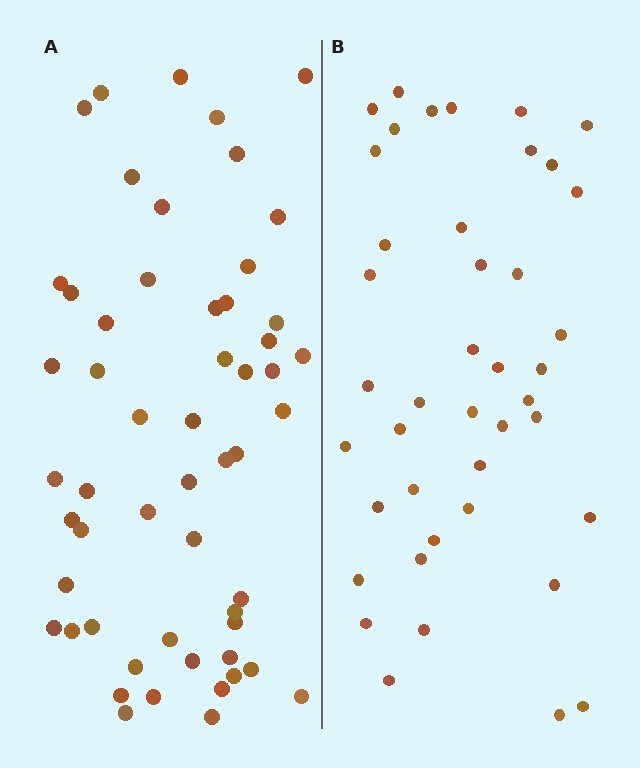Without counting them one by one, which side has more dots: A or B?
Region A (the left region) has more dots.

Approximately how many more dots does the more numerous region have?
Region A has approximately 15 more dots than region B.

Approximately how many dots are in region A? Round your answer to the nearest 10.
About 60 dots. (The exact count is 55, which rounds to 60.)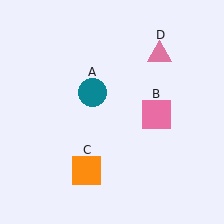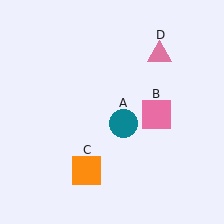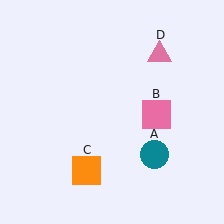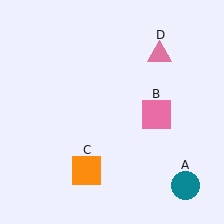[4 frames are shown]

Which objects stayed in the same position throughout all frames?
Pink square (object B) and orange square (object C) and pink triangle (object D) remained stationary.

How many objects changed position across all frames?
1 object changed position: teal circle (object A).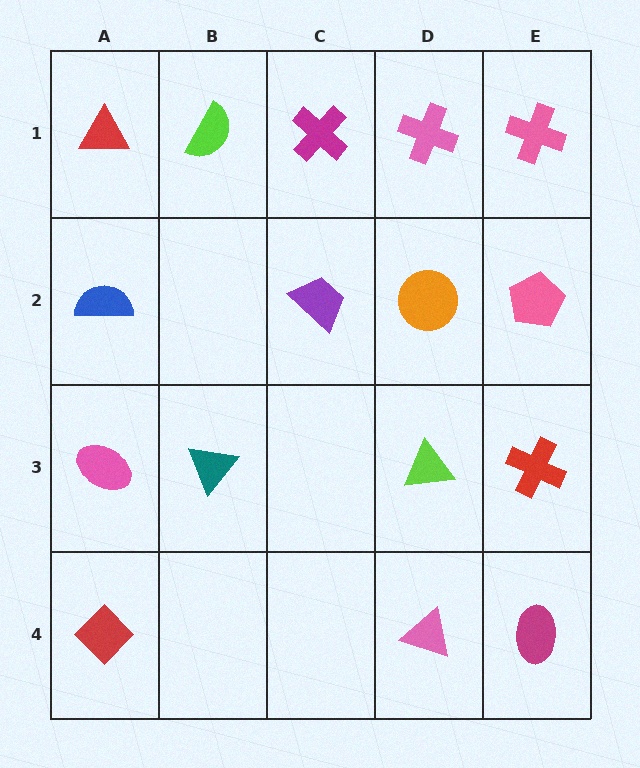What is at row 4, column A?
A red diamond.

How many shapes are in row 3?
4 shapes.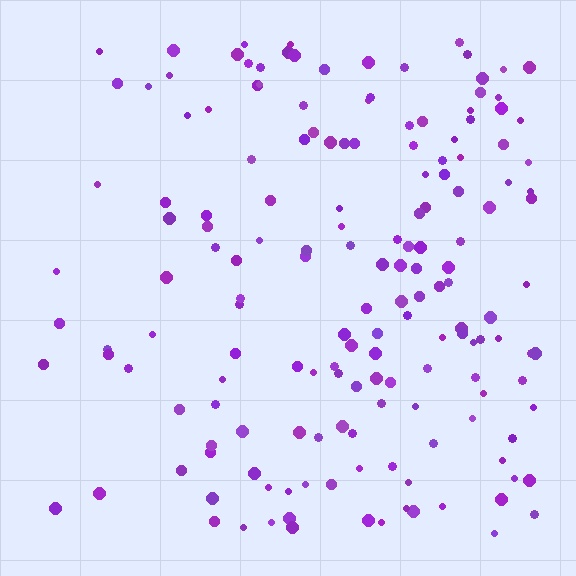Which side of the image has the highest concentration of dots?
The right.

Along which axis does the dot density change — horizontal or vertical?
Horizontal.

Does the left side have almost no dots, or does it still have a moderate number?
Still a moderate number, just noticeably fewer than the right.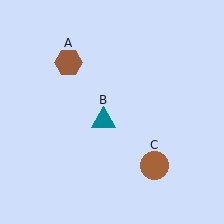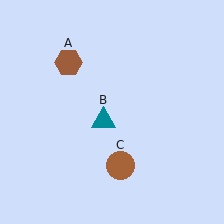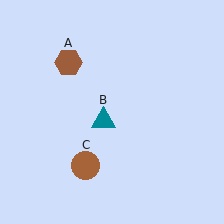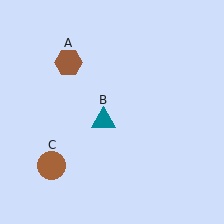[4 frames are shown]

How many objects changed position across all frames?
1 object changed position: brown circle (object C).